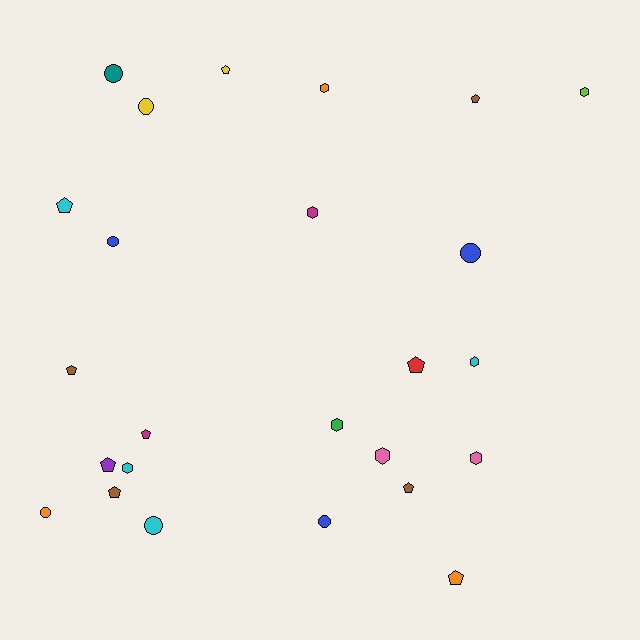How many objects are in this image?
There are 25 objects.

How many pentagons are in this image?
There are 10 pentagons.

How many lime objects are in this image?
There is 1 lime object.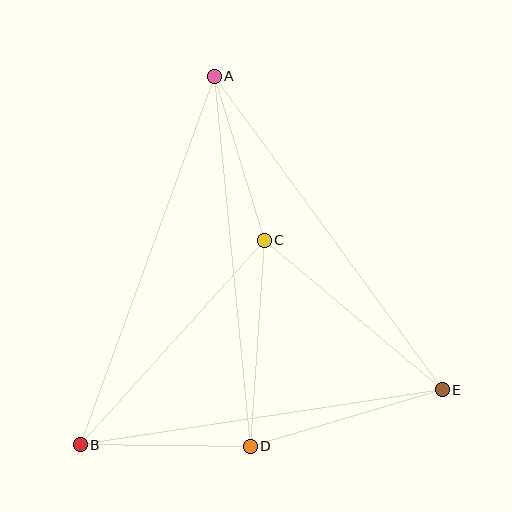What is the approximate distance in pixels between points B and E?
The distance between B and E is approximately 366 pixels.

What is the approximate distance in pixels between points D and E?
The distance between D and E is approximately 200 pixels.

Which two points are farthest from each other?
Points A and B are farthest from each other.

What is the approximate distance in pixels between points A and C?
The distance between A and C is approximately 172 pixels.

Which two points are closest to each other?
Points B and D are closest to each other.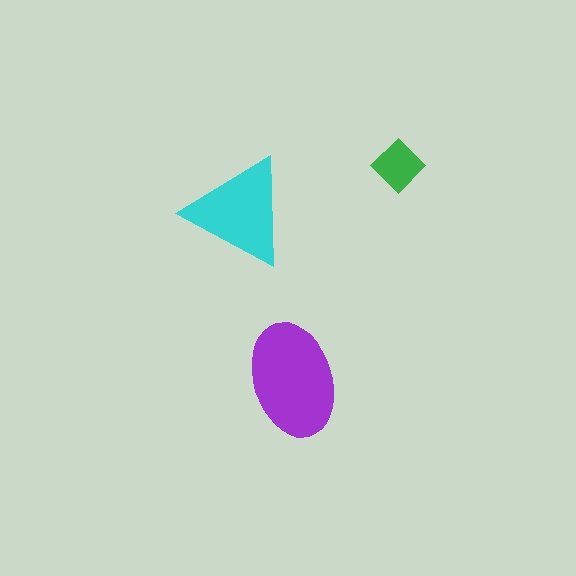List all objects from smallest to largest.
The green diamond, the cyan triangle, the purple ellipse.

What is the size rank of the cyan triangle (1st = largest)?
2nd.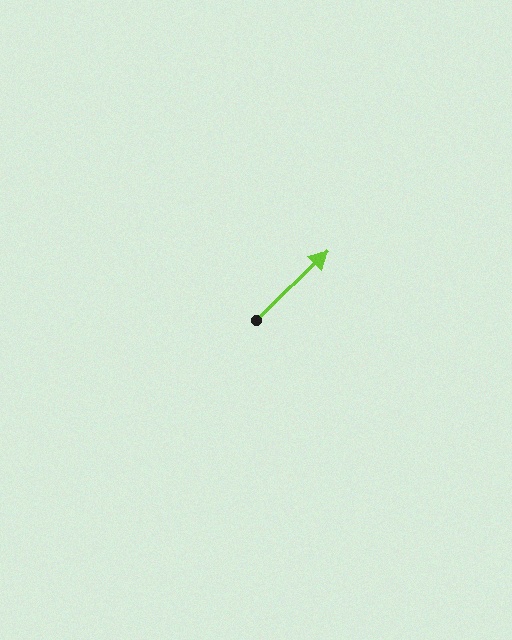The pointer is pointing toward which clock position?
Roughly 2 o'clock.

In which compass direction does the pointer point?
Northeast.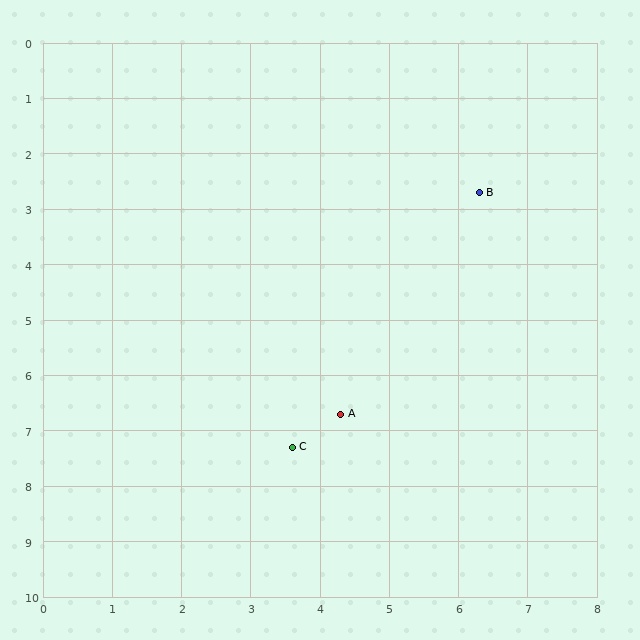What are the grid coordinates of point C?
Point C is at approximately (3.6, 7.3).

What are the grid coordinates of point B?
Point B is at approximately (6.3, 2.7).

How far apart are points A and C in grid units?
Points A and C are about 0.9 grid units apart.